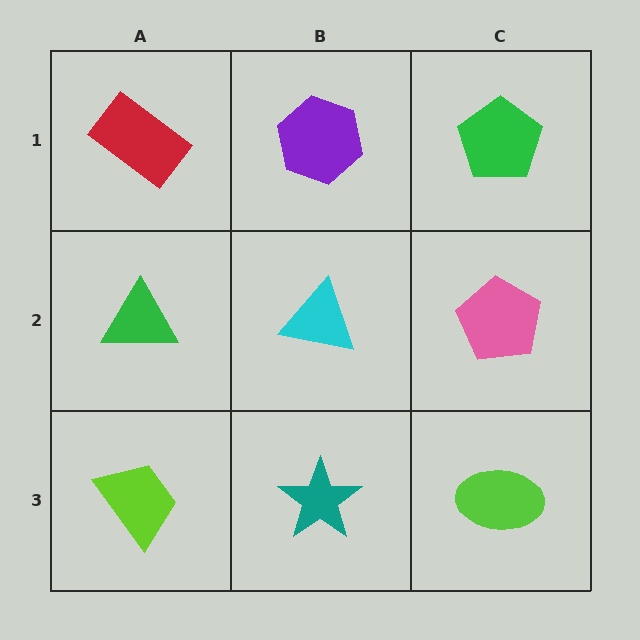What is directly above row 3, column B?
A cyan triangle.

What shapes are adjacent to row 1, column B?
A cyan triangle (row 2, column B), a red rectangle (row 1, column A), a green pentagon (row 1, column C).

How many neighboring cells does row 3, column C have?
2.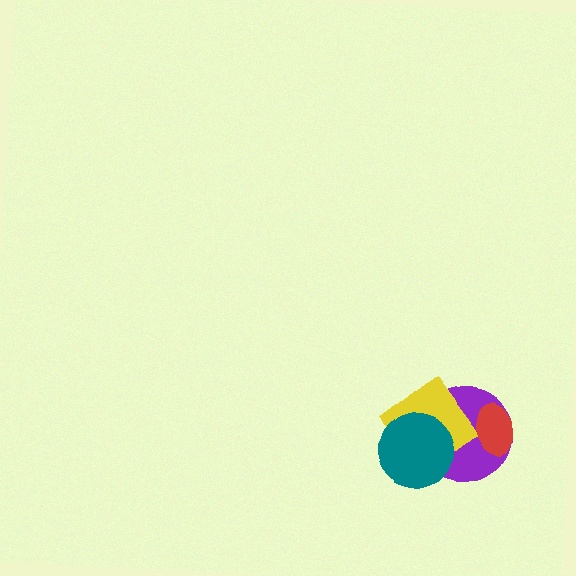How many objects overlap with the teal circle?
2 objects overlap with the teal circle.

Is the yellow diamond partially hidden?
Yes, it is partially covered by another shape.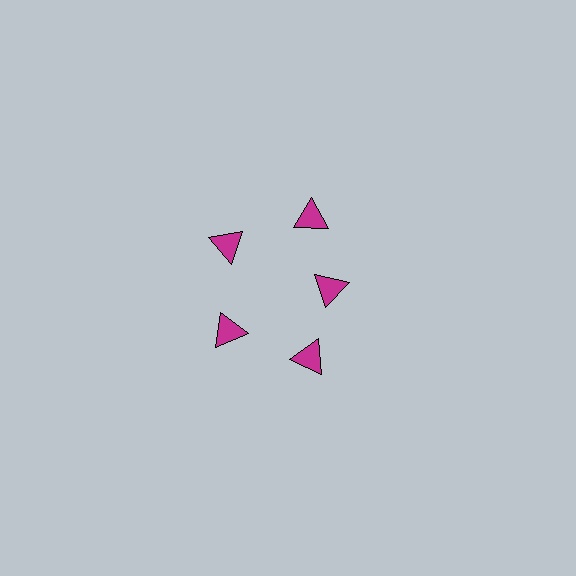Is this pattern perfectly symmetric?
No. The 5 magenta triangles are arranged in a ring, but one element near the 3 o'clock position is pulled inward toward the center, breaking the 5-fold rotational symmetry.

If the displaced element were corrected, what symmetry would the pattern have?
It would have 5-fold rotational symmetry — the pattern would map onto itself every 72 degrees.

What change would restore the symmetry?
The symmetry would be restored by moving it outward, back onto the ring so that all 5 triangles sit at equal angles and equal distance from the center.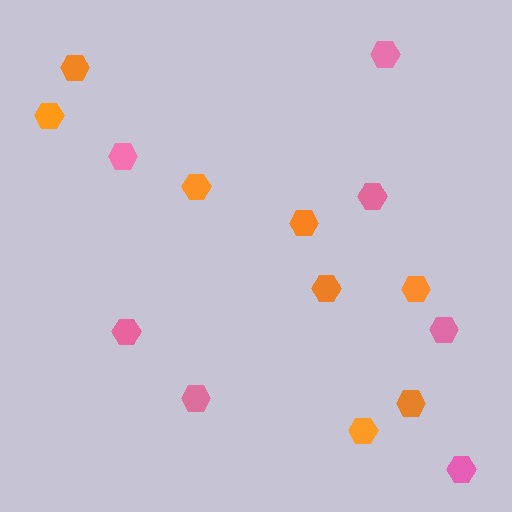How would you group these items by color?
There are 2 groups: one group of pink hexagons (7) and one group of orange hexagons (8).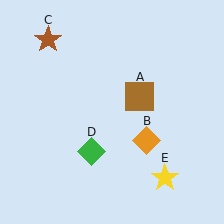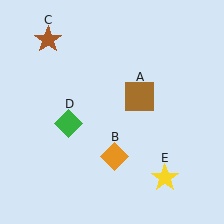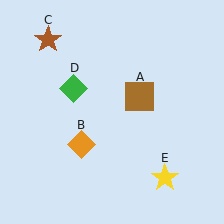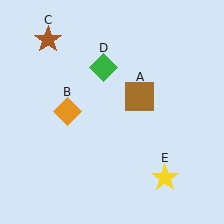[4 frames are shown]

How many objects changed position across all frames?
2 objects changed position: orange diamond (object B), green diamond (object D).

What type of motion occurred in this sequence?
The orange diamond (object B), green diamond (object D) rotated clockwise around the center of the scene.